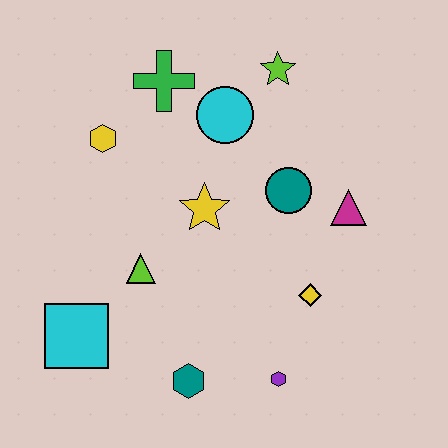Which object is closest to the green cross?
The cyan circle is closest to the green cross.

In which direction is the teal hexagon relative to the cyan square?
The teal hexagon is to the right of the cyan square.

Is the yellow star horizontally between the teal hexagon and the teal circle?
Yes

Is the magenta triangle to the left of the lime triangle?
No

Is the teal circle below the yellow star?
No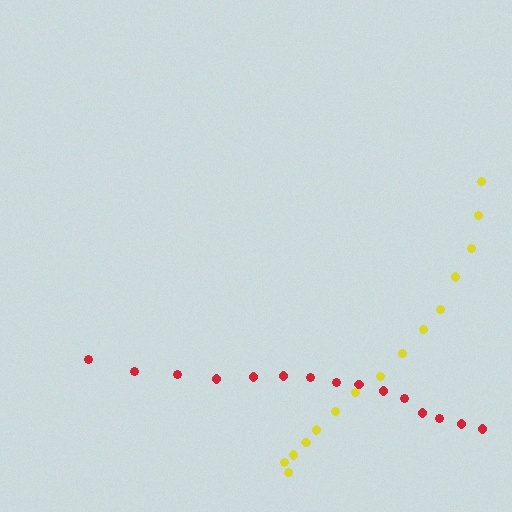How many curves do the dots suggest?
There are 2 distinct paths.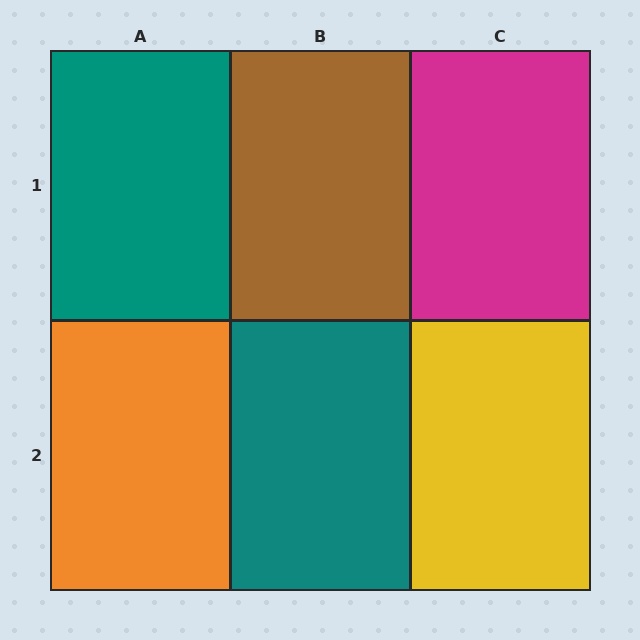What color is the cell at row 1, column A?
Teal.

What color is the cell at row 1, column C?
Magenta.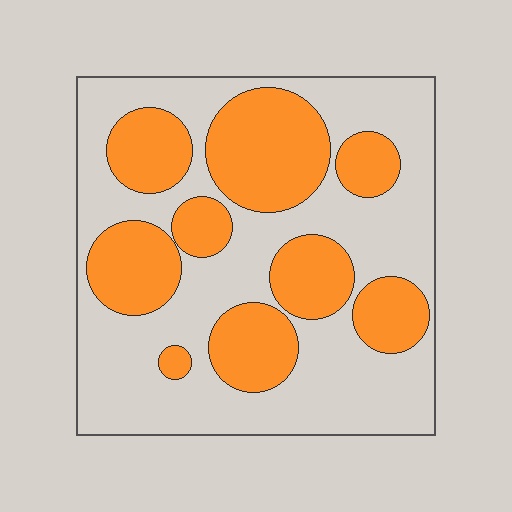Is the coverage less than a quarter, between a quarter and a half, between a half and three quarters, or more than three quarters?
Between a quarter and a half.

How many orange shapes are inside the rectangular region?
9.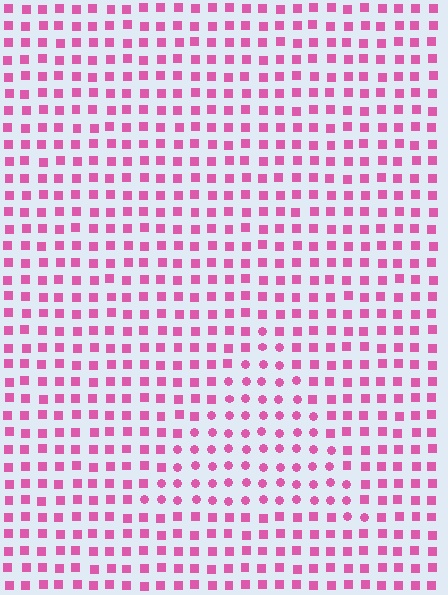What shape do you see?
I see a triangle.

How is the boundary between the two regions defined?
The boundary is defined by a change in element shape: circles inside vs. squares outside. All elements share the same color and spacing.